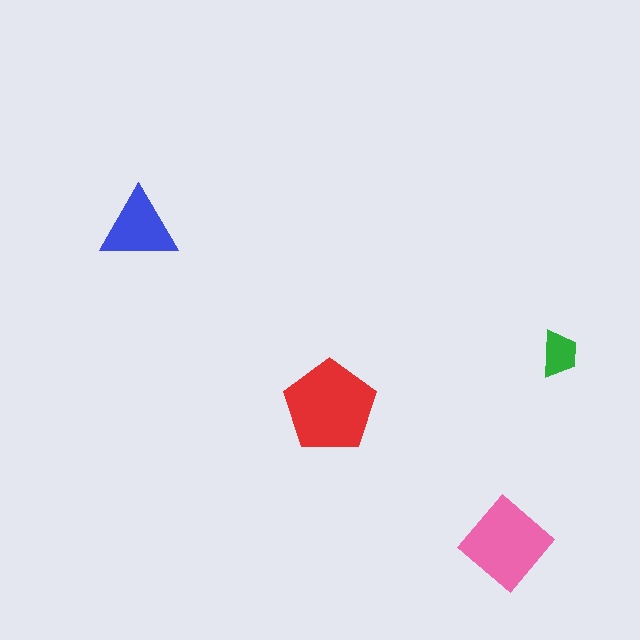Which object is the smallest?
The green trapezoid.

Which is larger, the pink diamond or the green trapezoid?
The pink diamond.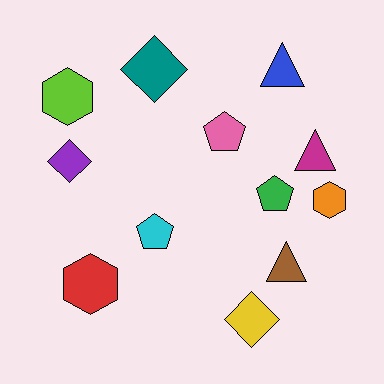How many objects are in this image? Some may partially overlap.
There are 12 objects.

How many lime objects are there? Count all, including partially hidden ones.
There is 1 lime object.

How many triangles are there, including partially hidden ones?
There are 3 triangles.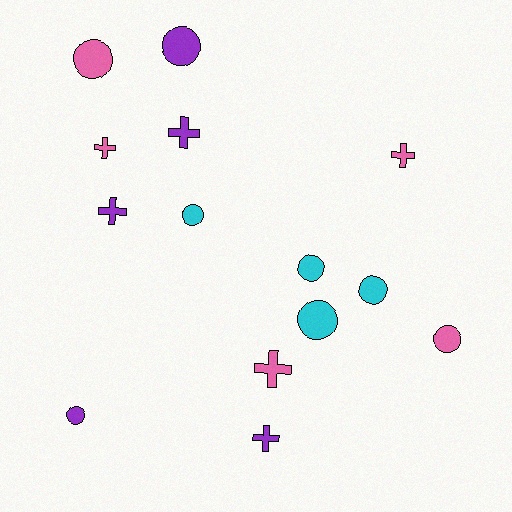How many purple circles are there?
There are 2 purple circles.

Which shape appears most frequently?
Circle, with 8 objects.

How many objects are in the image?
There are 14 objects.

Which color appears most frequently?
Pink, with 5 objects.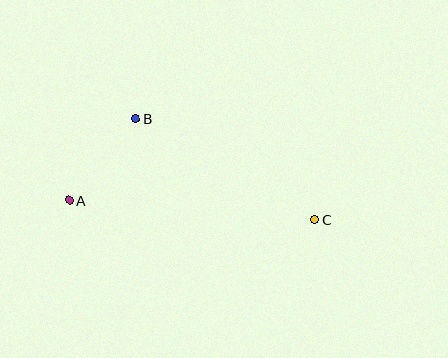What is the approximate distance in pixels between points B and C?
The distance between B and C is approximately 206 pixels.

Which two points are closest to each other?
Points A and B are closest to each other.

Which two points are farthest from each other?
Points A and C are farthest from each other.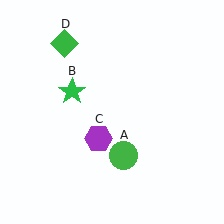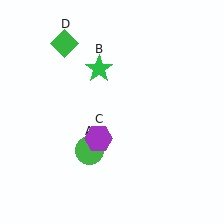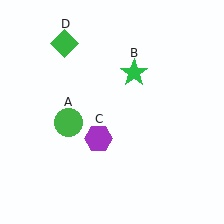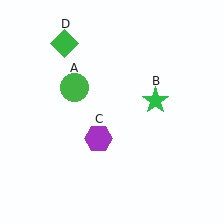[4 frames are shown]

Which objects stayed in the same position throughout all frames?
Purple hexagon (object C) and green diamond (object D) remained stationary.